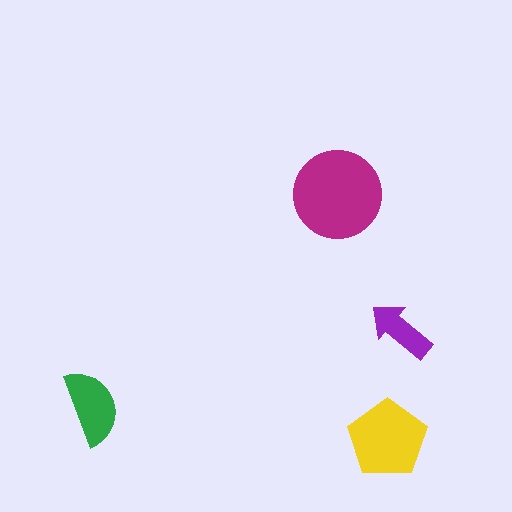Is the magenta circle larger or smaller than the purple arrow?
Larger.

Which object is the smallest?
The purple arrow.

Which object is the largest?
The magenta circle.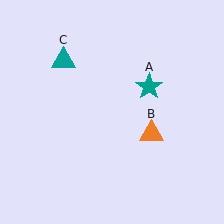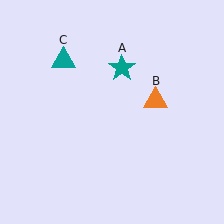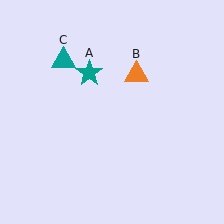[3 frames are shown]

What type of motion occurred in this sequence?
The teal star (object A), orange triangle (object B) rotated counterclockwise around the center of the scene.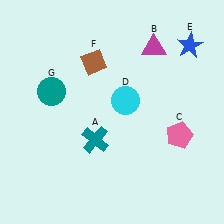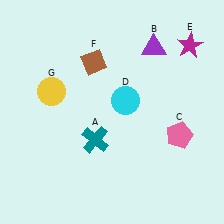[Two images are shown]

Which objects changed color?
B changed from magenta to purple. E changed from blue to magenta. G changed from teal to yellow.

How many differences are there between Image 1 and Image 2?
There are 3 differences between the two images.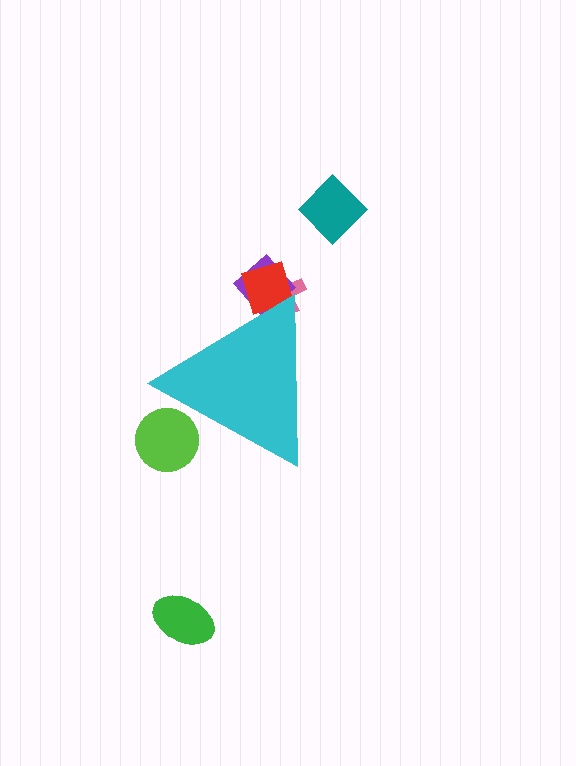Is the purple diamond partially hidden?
Yes, the purple diamond is partially hidden behind the cyan triangle.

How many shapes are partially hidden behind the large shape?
4 shapes are partially hidden.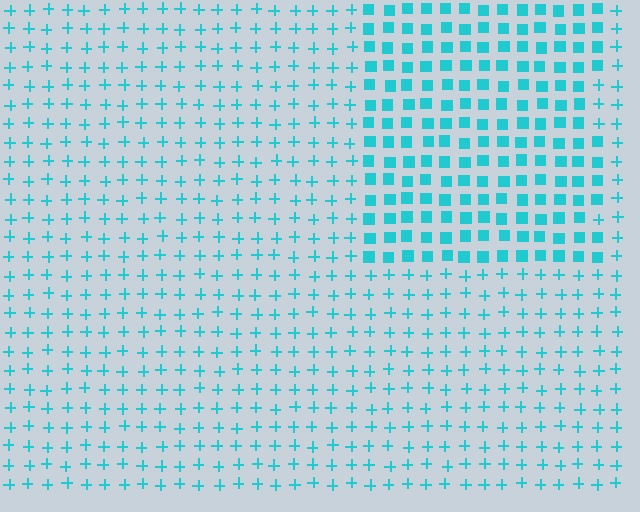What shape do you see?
I see a rectangle.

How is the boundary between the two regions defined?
The boundary is defined by a change in element shape: squares inside vs. plus signs outside. All elements share the same color and spacing.